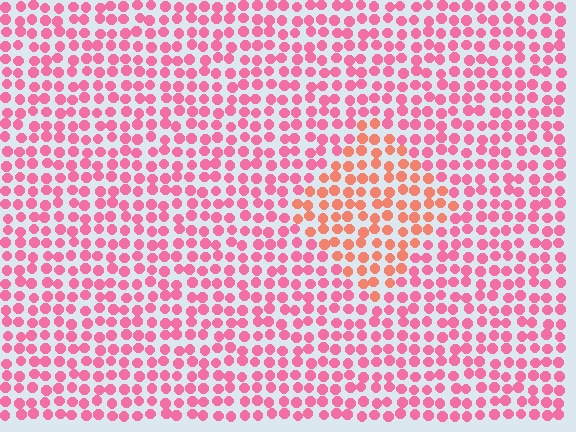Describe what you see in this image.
The image is filled with small pink elements in a uniform arrangement. A diamond-shaped region is visible where the elements are tinted to a slightly different hue, forming a subtle color boundary.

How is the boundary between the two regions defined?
The boundary is defined purely by a slight shift in hue (about 33 degrees). Spacing, size, and orientation are identical on both sides.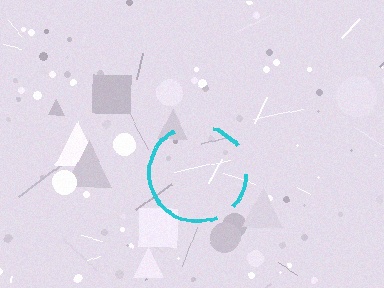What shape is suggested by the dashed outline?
The dashed outline suggests a circle.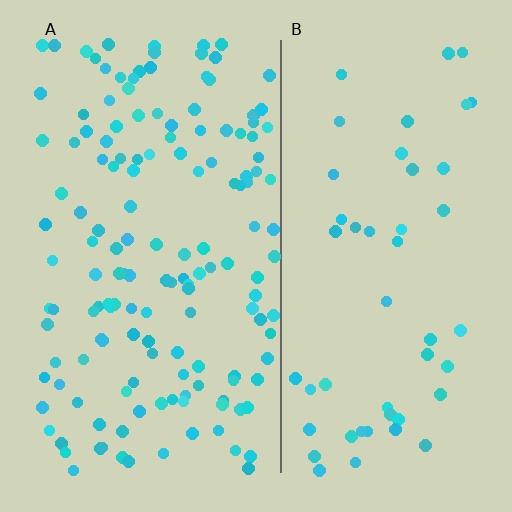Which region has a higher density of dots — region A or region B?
A (the left).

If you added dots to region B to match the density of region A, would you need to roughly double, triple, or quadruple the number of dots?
Approximately triple.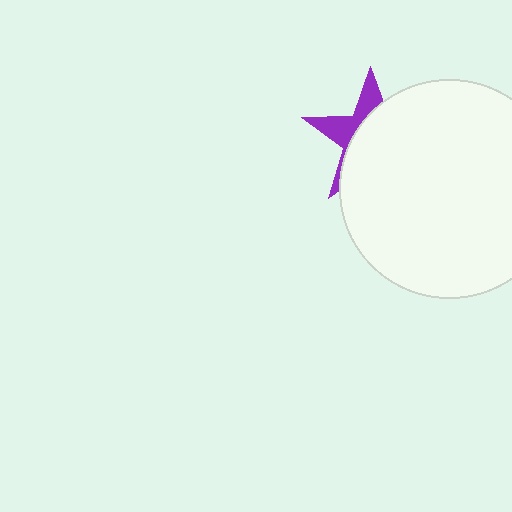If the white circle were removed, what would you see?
You would see the complete purple star.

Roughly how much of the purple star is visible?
A small part of it is visible (roughly 33%).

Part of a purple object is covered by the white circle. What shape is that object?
It is a star.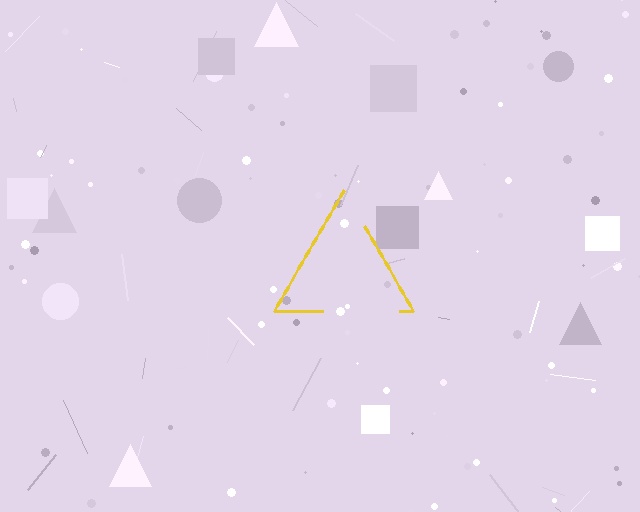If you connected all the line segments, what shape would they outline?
They would outline a triangle.